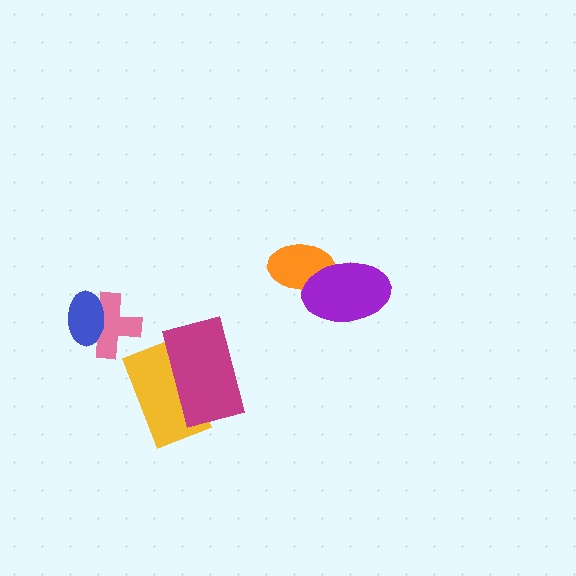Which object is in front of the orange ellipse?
The purple ellipse is in front of the orange ellipse.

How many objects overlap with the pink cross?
1 object overlaps with the pink cross.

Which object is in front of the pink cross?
The blue ellipse is in front of the pink cross.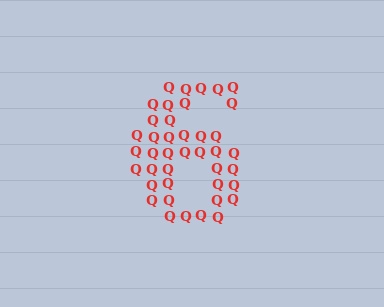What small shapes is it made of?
It is made of small letter Q's.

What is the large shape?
The large shape is the digit 6.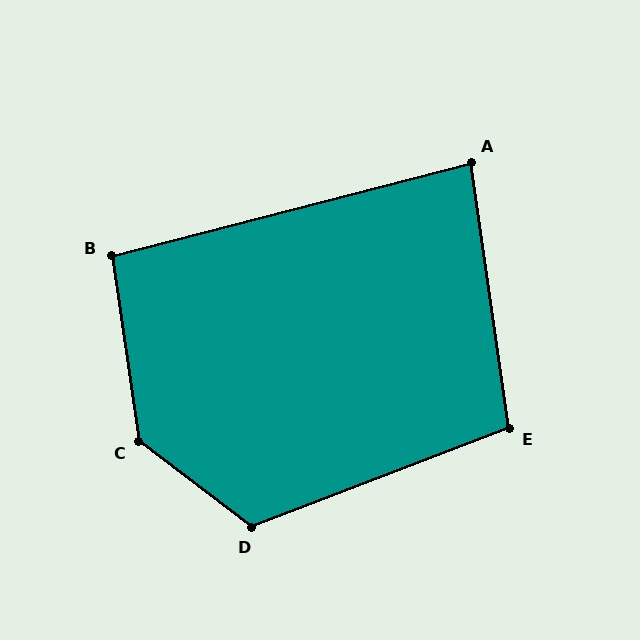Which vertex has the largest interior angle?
C, at approximately 136 degrees.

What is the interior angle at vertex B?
Approximately 96 degrees (obtuse).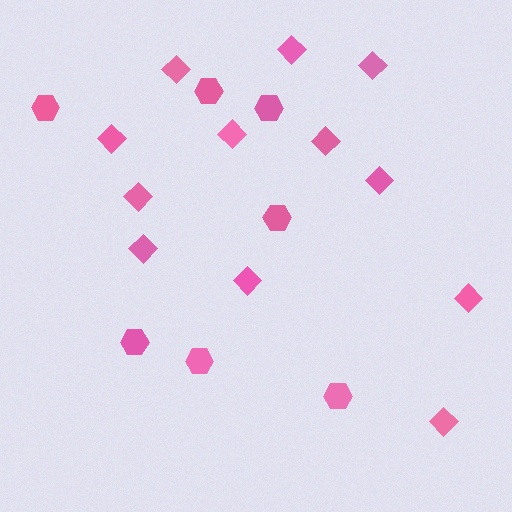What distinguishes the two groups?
There are 2 groups: one group of diamonds (12) and one group of hexagons (7).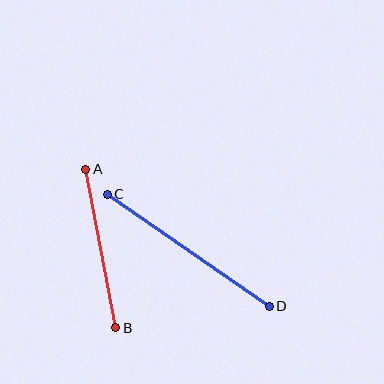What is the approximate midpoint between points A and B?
The midpoint is at approximately (101, 249) pixels.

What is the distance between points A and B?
The distance is approximately 162 pixels.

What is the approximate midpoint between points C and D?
The midpoint is at approximately (188, 250) pixels.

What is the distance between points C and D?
The distance is approximately 197 pixels.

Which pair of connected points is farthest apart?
Points C and D are farthest apart.